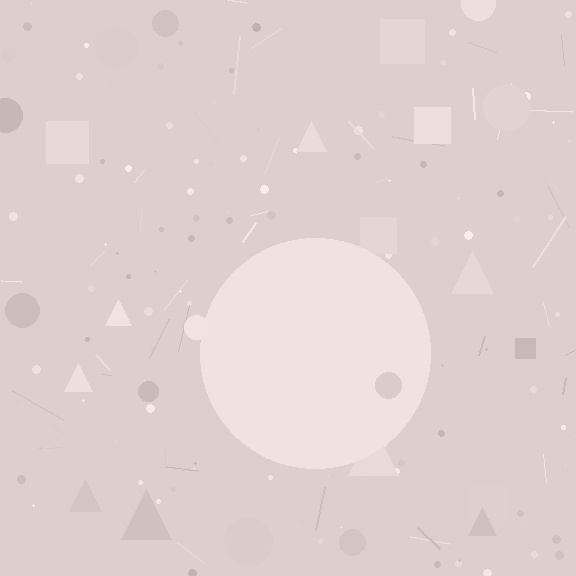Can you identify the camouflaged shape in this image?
The camouflaged shape is a circle.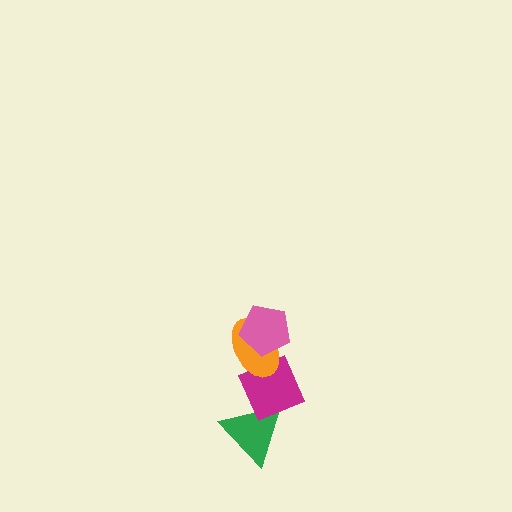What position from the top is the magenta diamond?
The magenta diamond is 3rd from the top.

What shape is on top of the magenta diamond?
The orange ellipse is on top of the magenta diamond.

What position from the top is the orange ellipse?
The orange ellipse is 2nd from the top.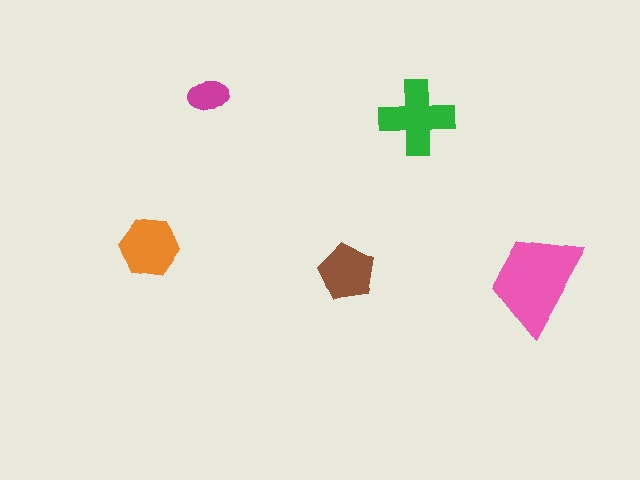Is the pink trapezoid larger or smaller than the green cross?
Larger.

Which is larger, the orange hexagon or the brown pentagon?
The orange hexagon.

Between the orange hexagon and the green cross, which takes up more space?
The green cross.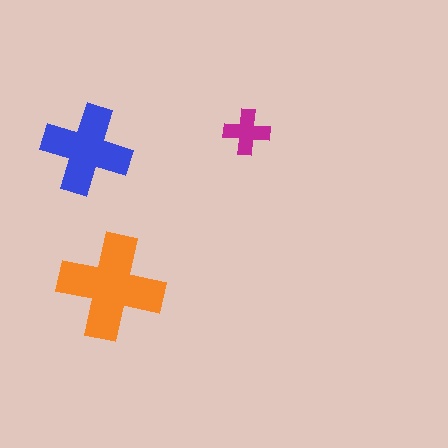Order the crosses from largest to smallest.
the orange one, the blue one, the magenta one.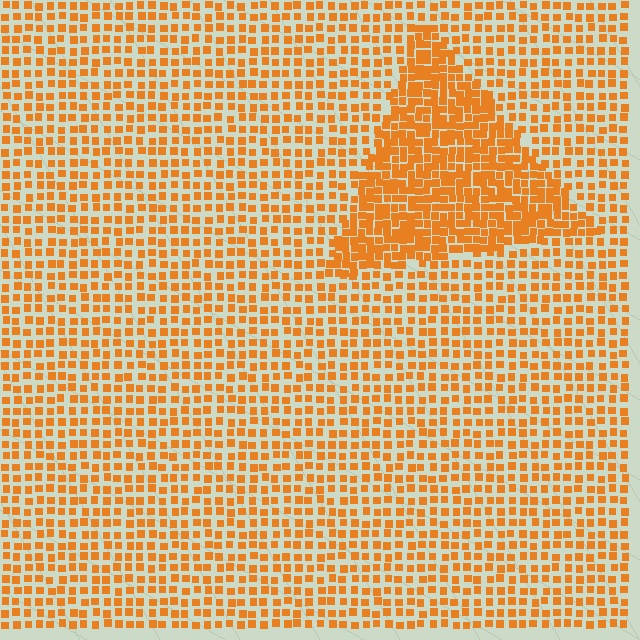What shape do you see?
I see a triangle.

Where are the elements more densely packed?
The elements are more densely packed inside the triangle boundary.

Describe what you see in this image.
The image contains small orange elements arranged at two different densities. A triangle-shaped region is visible where the elements are more densely packed than the surrounding area.